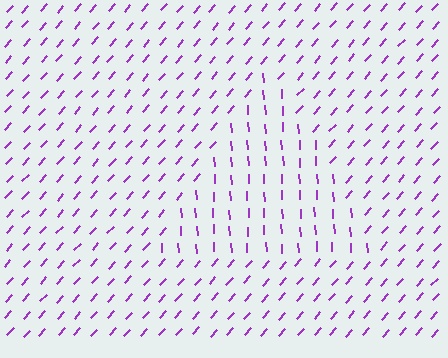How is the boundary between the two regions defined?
The boundary is defined purely by a change in line orientation (approximately 45 degrees difference). All lines are the same color and thickness.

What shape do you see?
I see a triangle.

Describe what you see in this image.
The image is filled with small purple line segments. A triangle region in the image has lines oriented differently from the surrounding lines, creating a visible texture boundary.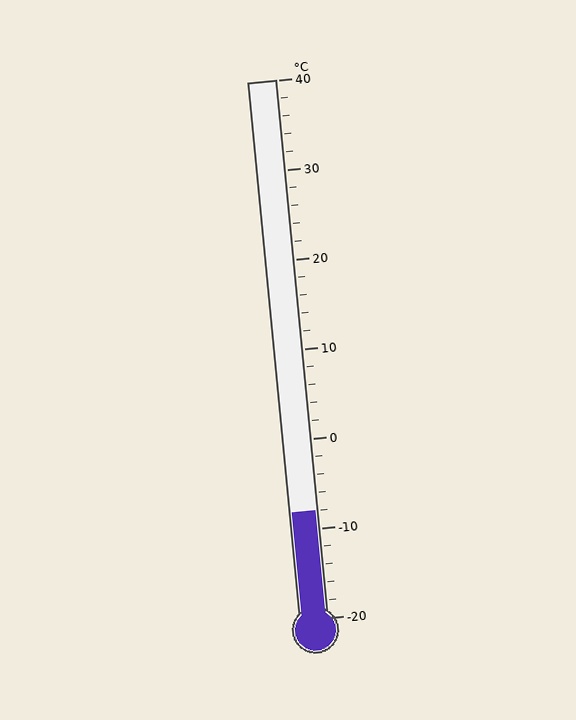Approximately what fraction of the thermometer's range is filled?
The thermometer is filled to approximately 20% of its range.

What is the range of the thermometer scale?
The thermometer scale ranges from -20°C to 40°C.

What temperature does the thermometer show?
The thermometer shows approximately -8°C.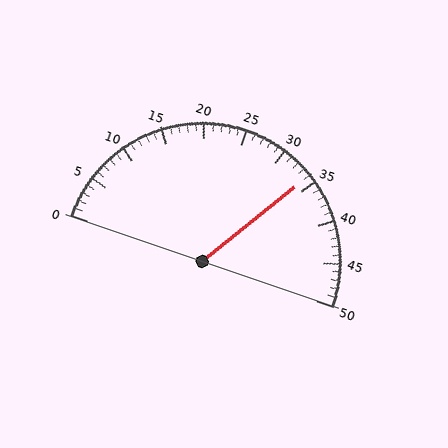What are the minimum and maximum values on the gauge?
The gauge ranges from 0 to 50.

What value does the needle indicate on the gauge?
The needle indicates approximately 34.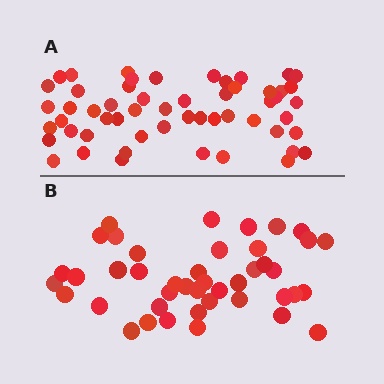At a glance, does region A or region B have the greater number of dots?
Region A (the top region) has more dots.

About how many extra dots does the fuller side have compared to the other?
Region A has roughly 12 or so more dots than region B.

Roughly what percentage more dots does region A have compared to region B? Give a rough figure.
About 30% more.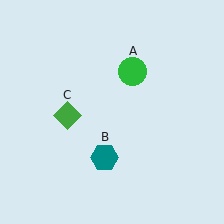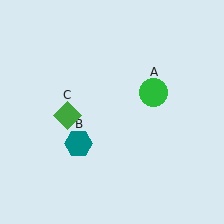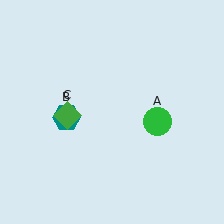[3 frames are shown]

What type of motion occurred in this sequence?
The green circle (object A), teal hexagon (object B) rotated clockwise around the center of the scene.